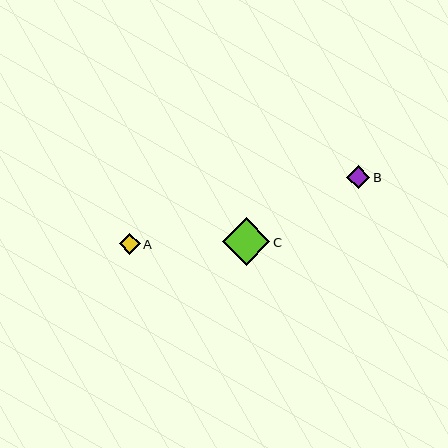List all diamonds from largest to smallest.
From largest to smallest: C, B, A.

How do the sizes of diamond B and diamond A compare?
Diamond B and diamond A are approximately the same size.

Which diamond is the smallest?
Diamond A is the smallest with a size of approximately 21 pixels.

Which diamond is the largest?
Diamond C is the largest with a size of approximately 47 pixels.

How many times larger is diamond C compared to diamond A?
Diamond C is approximately 2.3 times the size of diamond A.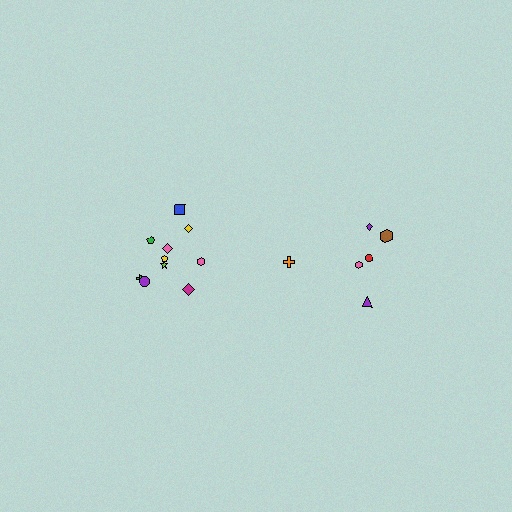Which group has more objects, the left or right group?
The left group.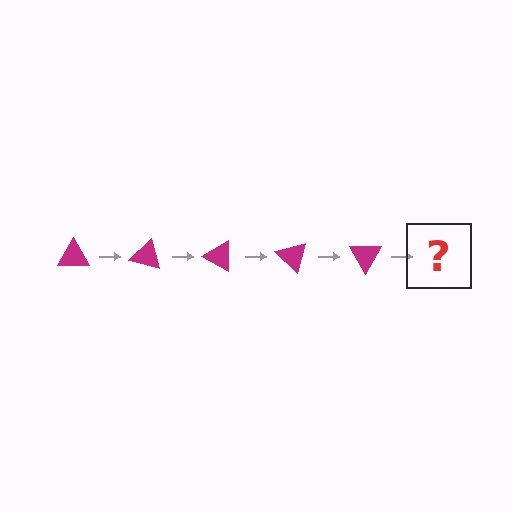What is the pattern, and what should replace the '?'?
The pattern is that the triangle rotates 15 degrees each step. The '?' should be a magenta triangle rotated 75 degrees.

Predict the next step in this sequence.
The next step is a magenta triangle rotated 75 degrees.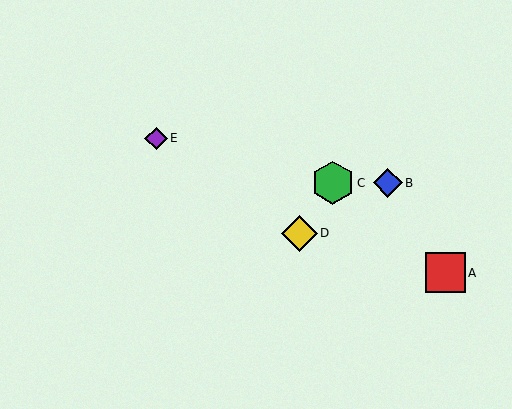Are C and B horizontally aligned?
Yes, both are at y≈183.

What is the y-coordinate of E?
Object E is at y≈138.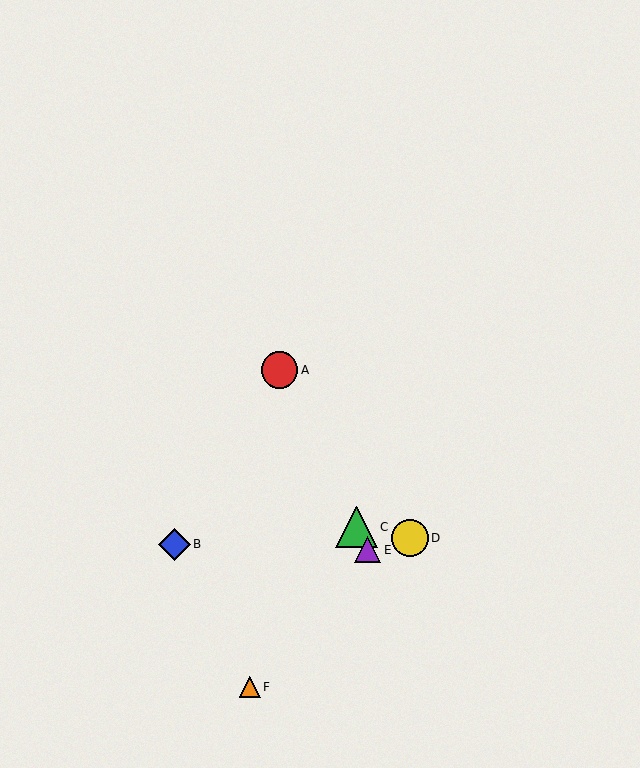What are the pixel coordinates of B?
Object B is at (175, 544).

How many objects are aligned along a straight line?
3 objects (A, C, E) are aligned along a straight line.